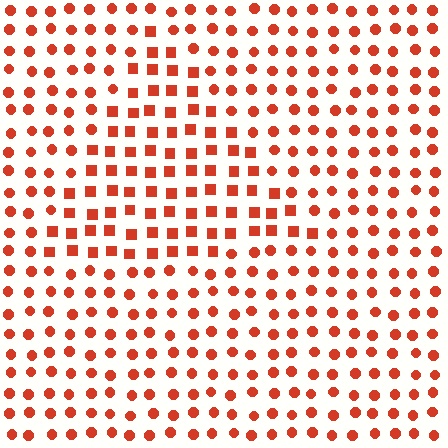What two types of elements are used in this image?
The image uses squares inside the triangle region and circles outside it.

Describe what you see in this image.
The image is filled with small red elements arranged in a uniform grid. A triangle-shaped region contains squares, while the surrounding area contains circles. The boundary is defined purely by the change in element shape.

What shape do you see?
I see a triangle.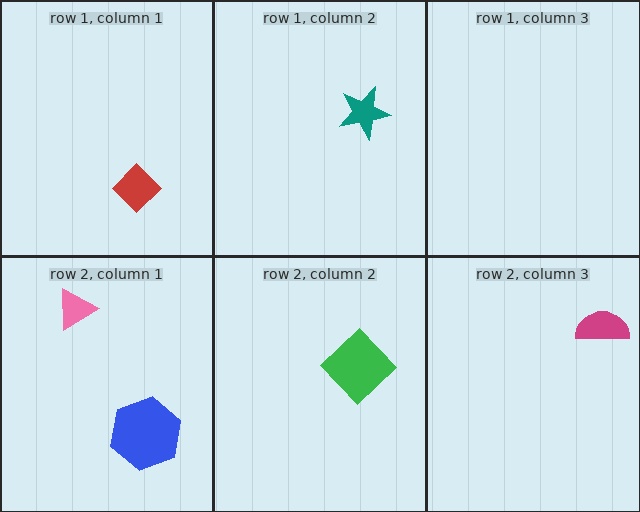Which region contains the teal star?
The row 1, column 2 region.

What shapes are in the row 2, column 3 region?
The magenta semicircle.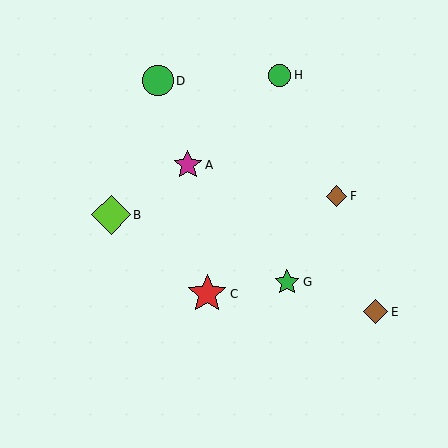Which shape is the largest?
The red star (labeled C) is the largest.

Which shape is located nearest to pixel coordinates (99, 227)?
The lime diamond (labeled B) at (111, 215) is nearest to that location.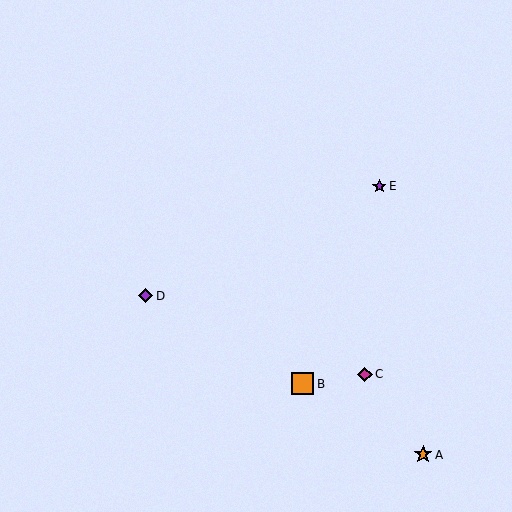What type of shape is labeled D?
Shape D is a purple diamond.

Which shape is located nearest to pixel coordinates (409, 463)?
The orange star (labeled A) at (423, 455) is nearest to that location.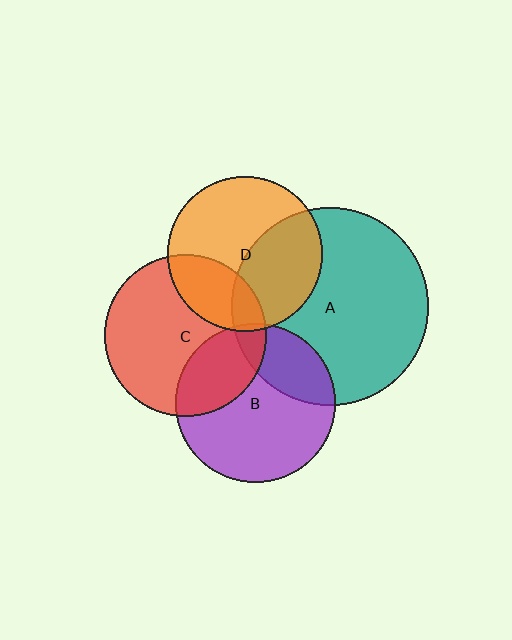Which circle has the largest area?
Circle A (teal).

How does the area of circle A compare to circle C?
Approximately 1.5 times.